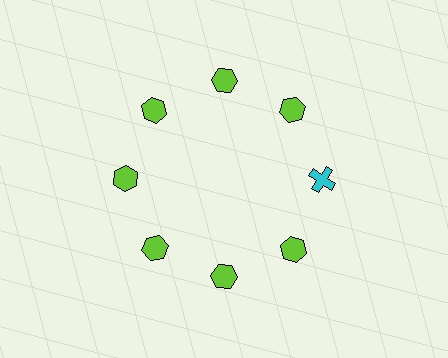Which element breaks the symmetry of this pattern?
The cyan cross at roughly the 3 o'clock position breaks the symmetry. All other shapes are lime hexagons.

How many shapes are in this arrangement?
There are 8 shapes arranged in a ring pattern.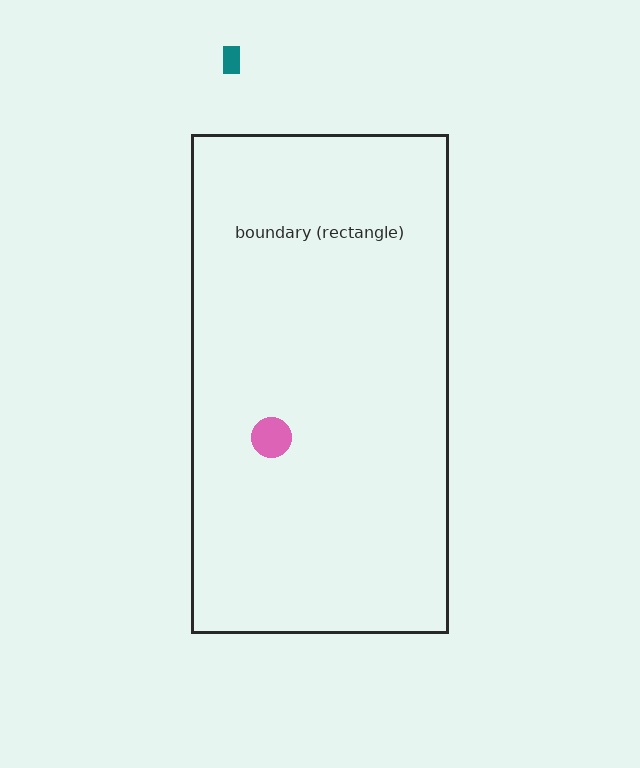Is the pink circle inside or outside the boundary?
Inside.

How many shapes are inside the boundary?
1 inside, 1 outside.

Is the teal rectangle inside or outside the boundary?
Outside.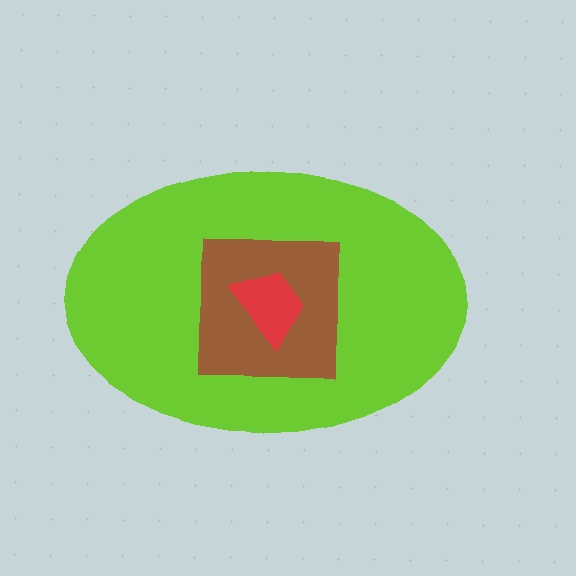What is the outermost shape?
The lime ellipse.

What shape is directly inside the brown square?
The red trapezoid.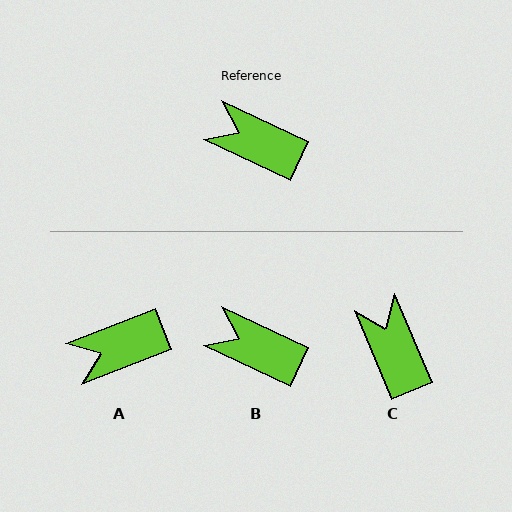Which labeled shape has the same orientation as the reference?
B.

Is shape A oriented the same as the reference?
No, it is off by about 47 degrees.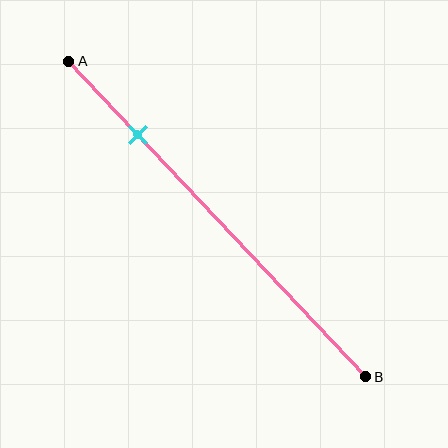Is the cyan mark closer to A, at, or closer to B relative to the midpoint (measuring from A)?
The cyan mark is closer to point A than the midpoint of segment AB.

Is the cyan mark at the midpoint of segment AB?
No, the mark is at about 25% from A, not at the 50% midpoint.